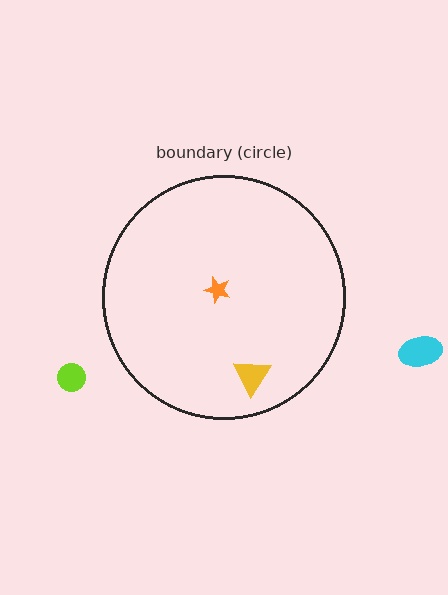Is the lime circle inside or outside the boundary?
Outside.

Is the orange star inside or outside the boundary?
Inside.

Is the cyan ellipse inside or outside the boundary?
Outside.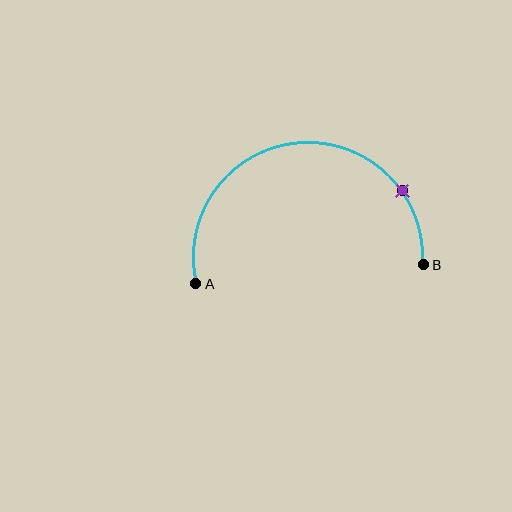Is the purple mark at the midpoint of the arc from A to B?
No. The purple mark lies on the arc but is closer to endpoint B. The arc midpoint would be at the point on the curve equidistant along the arc from both A and B.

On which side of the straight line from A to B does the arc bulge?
The arc bulges above the straight line connecting A and B.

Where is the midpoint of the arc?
The arc midpoint is the point on the curve farthest from the straight line joining A and B. It sits above that line.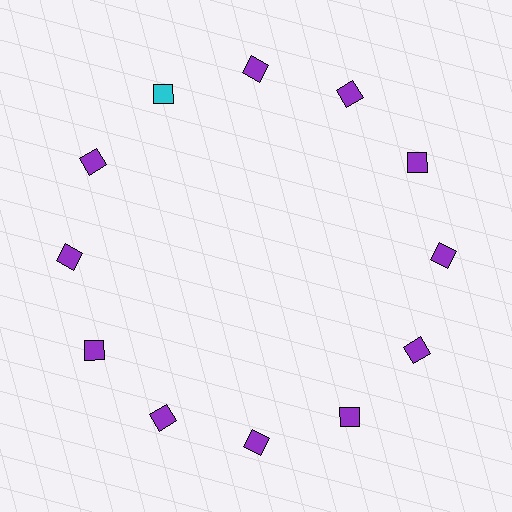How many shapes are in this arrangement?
There are 12 shapes arranged in a ring pattern.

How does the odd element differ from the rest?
It has a different color: cyan instead of purple.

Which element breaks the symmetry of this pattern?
The cyan square at roughly the 11 o'clock position breaks the symmetry. All other shapes are purple squares.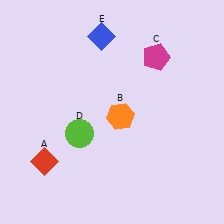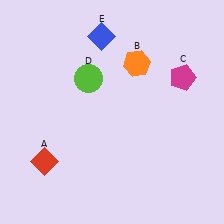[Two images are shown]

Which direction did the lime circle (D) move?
The lime circle (D) moved up.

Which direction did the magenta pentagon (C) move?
The magenta pentagon (C) moved right.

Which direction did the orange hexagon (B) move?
The orange hexagon (B) moved up.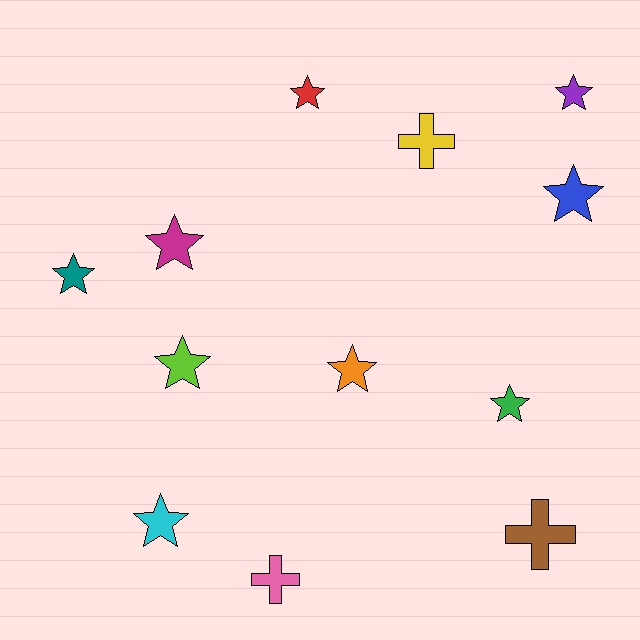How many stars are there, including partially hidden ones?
There are 9 stars.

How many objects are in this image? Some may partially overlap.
There are 12 objects.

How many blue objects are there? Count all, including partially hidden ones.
There is 1 blue object.